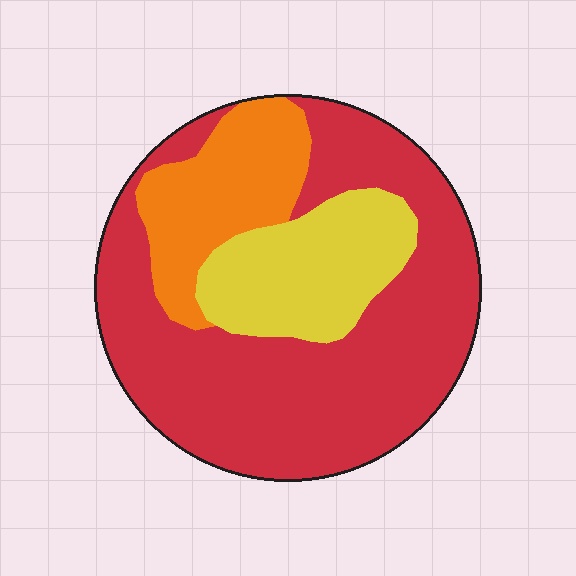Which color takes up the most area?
Red, at roughly 60%.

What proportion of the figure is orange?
Orange takes up about one sixth (1/6) of the figure.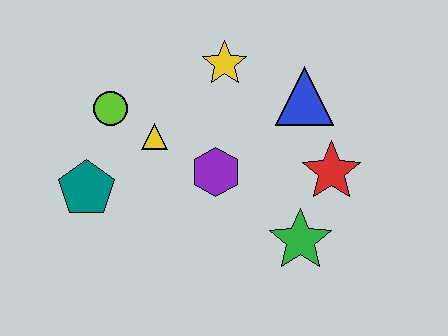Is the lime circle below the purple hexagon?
No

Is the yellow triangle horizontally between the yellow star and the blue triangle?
No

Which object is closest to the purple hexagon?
The yellow triangle is closest to the purple hexagon.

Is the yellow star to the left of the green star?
Yes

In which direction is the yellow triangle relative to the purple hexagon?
The yellow triangle is to the left of the purple hexagon.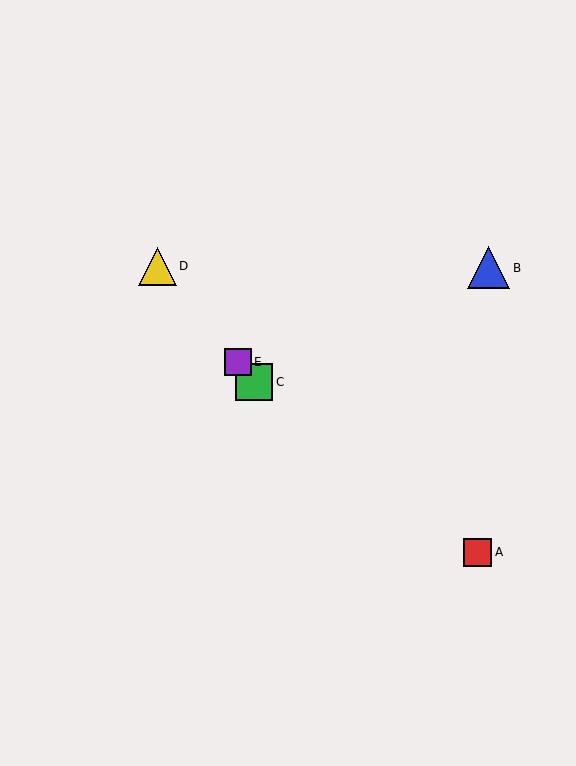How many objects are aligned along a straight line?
3 objects (C, D, E) are aligned along a straight line.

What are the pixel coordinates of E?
Object E is at (238, 362).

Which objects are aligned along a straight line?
Objects C, D, E are aligned along a straight line.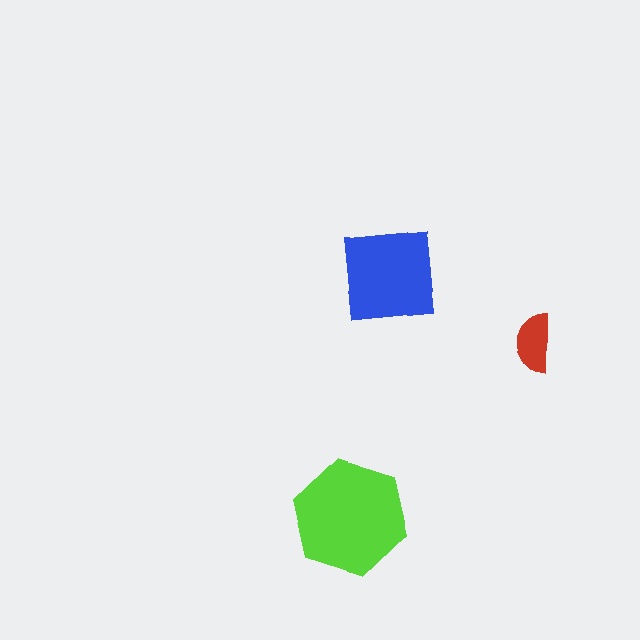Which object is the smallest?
The red semicircle.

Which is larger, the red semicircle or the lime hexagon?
The lime hexagon.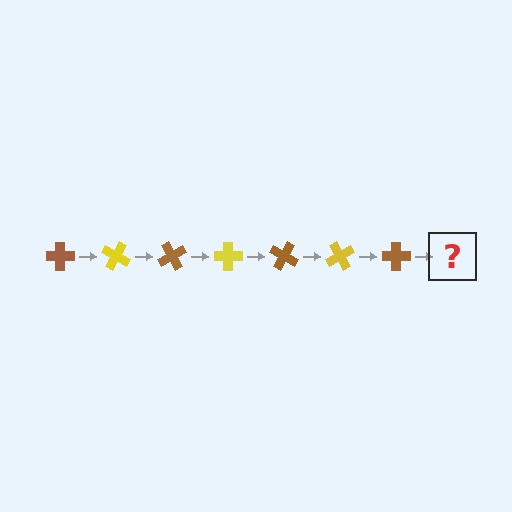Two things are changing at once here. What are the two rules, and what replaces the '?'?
The two rules are that it rotates 30 degrees each step and the color cycles through brown and yellow. The '?' should be a yellow cross, rotated 210 degrees from the start.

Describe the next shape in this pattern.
It should be a yellow cross, rotated 210 degrees from the start.